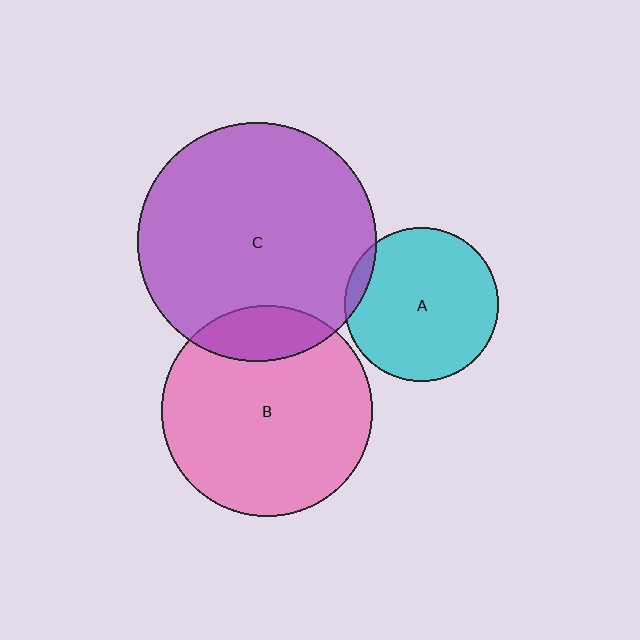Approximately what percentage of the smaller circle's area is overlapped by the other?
Approximately 15%.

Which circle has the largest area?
Circle C (purple).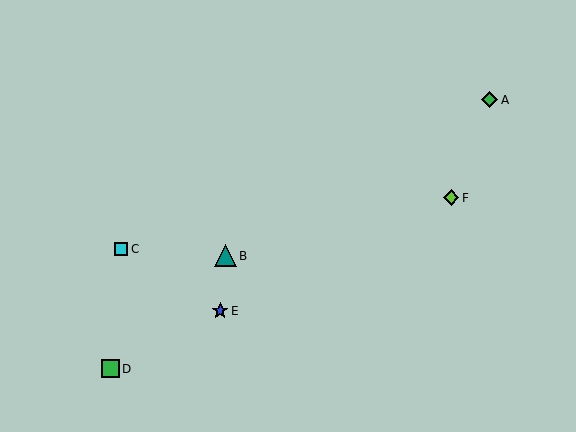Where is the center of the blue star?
The center of the blue star is at (220, 311).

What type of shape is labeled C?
Shape C is a cyan square.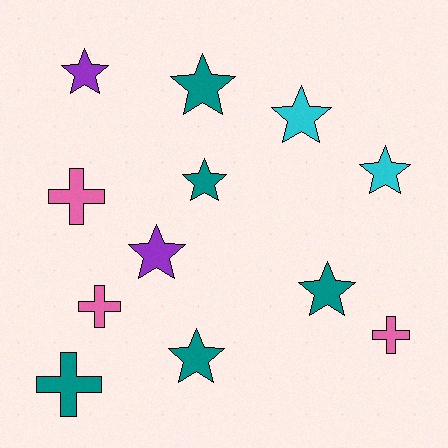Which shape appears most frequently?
Star, with 8 objects.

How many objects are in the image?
There are 12 objects.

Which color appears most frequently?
Teal, with 5 objects.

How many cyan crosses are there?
There are no cyan crosses.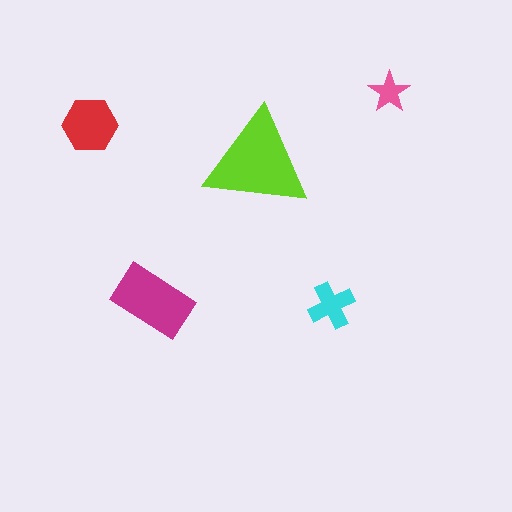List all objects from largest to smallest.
The lime triangle, the magenta rectangle, the red hexagon, the cyan cross, the pink star.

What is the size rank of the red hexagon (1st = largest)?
3rd.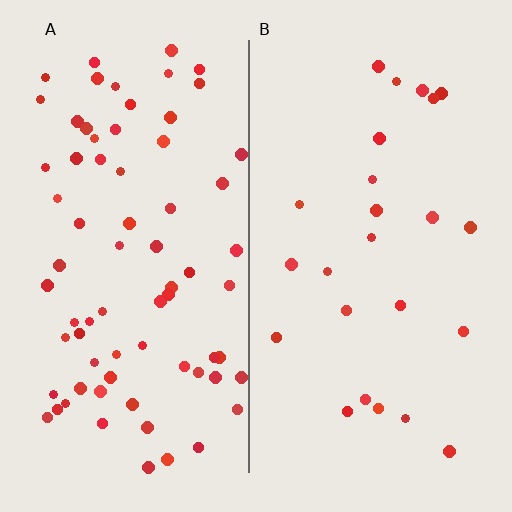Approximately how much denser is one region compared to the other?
Approximately 3.0× — region A over region B.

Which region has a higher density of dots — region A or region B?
A (the left).